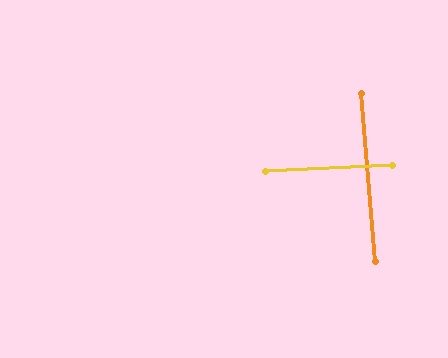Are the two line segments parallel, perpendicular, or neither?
Perpendicular — they meet at approximately 88°.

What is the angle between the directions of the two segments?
Approximately 88 degrees.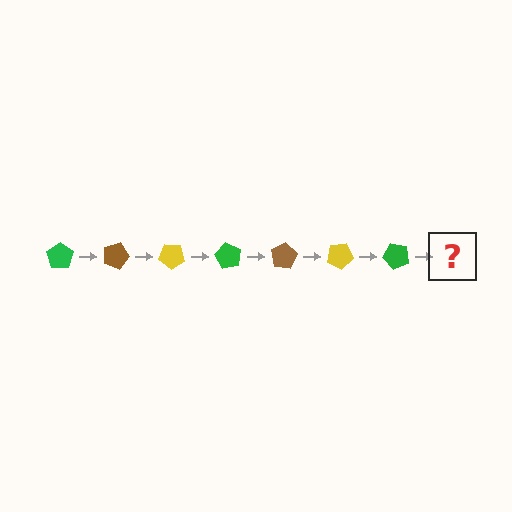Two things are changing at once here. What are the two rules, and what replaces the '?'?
The two rules are that it rotates 20 degrees each step and the color cycles through green, brown, and yellow. The '?' should be a brown pentagon, rotated 140 degrees from the start.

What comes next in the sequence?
The next element should be a brown pentagon, rotated 140 degrees from the start.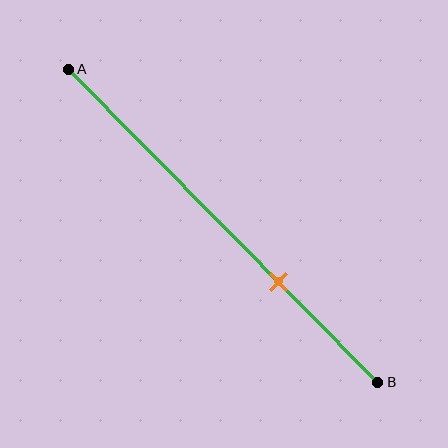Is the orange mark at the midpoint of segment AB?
No, the mark is at about 70% from A, not at the 50% midpoint.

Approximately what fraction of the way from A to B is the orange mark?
The orange mark is approximately 70% of the way from A to B.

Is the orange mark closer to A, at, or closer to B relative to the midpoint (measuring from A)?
The orange mark is closer to point B than the midpoint of segment AB.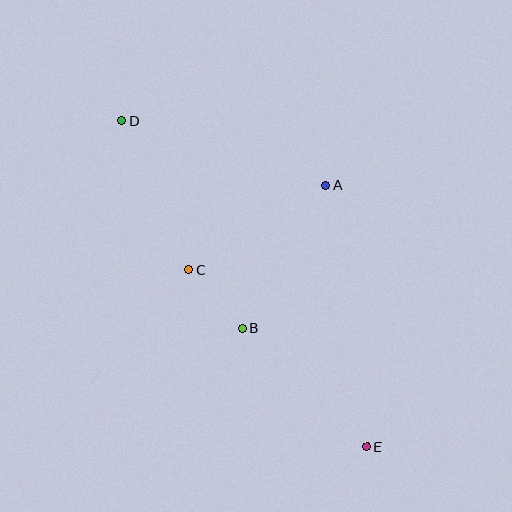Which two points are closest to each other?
Points B and C are closest to each other.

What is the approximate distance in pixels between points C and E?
The distance between C and E is approximately 251 pixels.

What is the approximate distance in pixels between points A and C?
The distance between A and C is approximately 161 pixels.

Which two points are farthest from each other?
Points D and E are farthest from each other.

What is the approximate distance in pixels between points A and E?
The distance between A and E is approximately 265 pixels.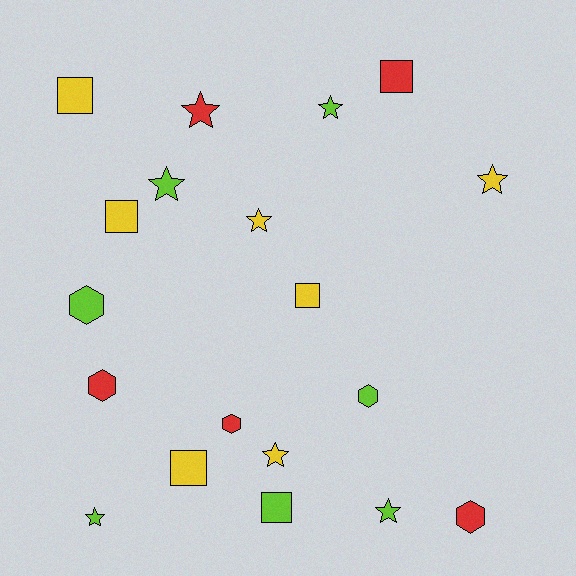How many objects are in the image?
There are 19 objects.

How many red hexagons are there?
There are 3 red hexagons.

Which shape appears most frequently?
Star, with 8 objects.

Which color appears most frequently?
Yellow, with 7 objects.